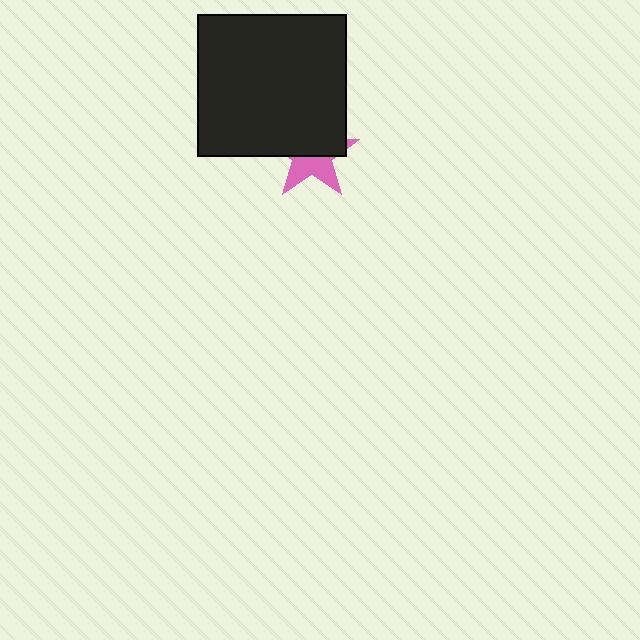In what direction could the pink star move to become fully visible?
The pink star could move down. That would shift it out from behind the black rectangle entirely.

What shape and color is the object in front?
The object in front is a black rectangle.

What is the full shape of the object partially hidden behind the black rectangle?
The partially hidden object is a pink star.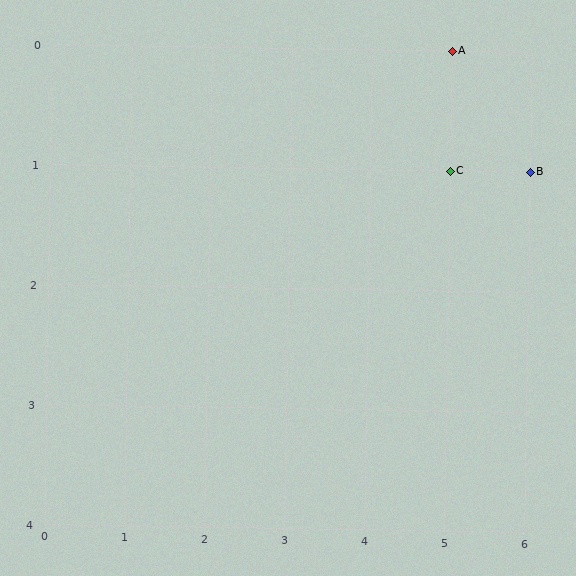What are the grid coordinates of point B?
Point B is at grid coordinates (6, 1).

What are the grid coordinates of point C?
Point C is at grid coordinates (5, 1).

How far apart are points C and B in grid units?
Points C and B are 1 column apart.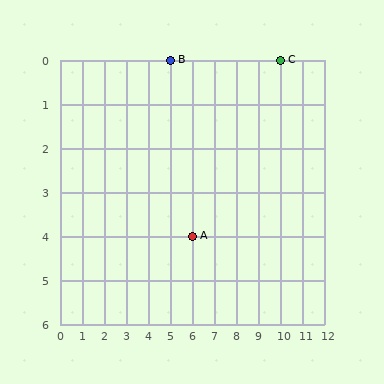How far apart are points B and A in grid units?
Points B and A are 1 column and 4 rows apart (about 4.1 grid units diagonally).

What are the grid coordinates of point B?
Point B is at grid coordinates (5, 0).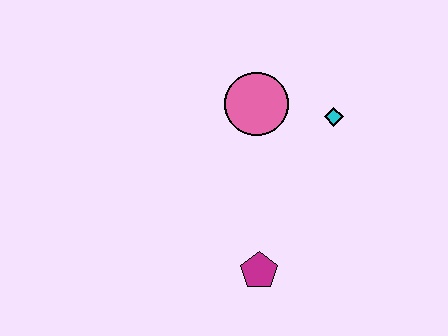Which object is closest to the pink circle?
The cyan diamond is closest to the pink circle.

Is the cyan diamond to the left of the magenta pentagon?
No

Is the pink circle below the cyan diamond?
No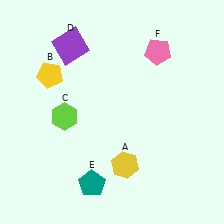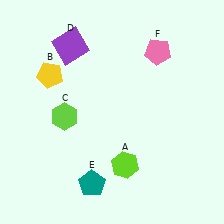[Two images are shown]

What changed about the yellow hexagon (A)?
In Image 1, A is yellow. In Image 2, it changed to lime.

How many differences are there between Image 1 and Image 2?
There is 1 difference between the two images.